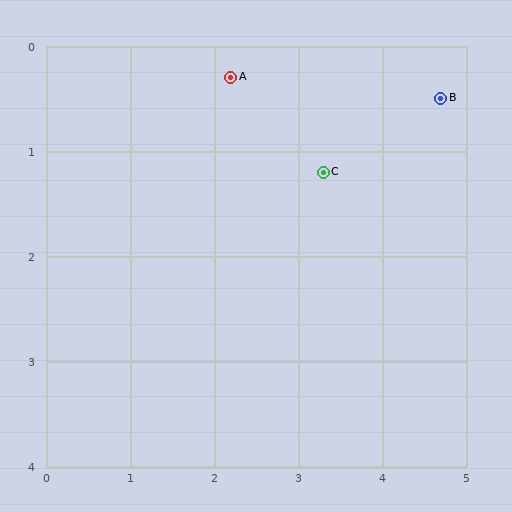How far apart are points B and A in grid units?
Points B and A are about 2.5 grid units apart.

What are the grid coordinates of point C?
Point C is at approximately (3.3, 1.2).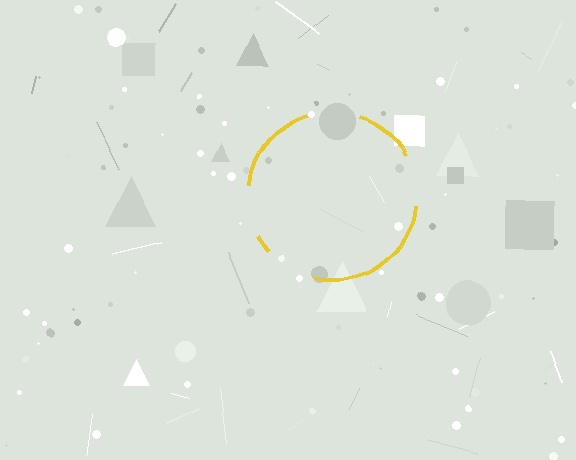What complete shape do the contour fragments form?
The contour fragments form a circle.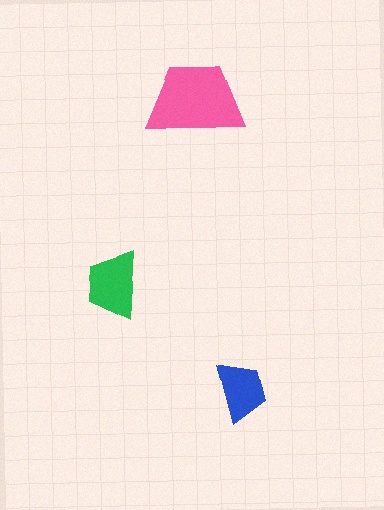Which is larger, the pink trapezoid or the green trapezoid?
The pink one.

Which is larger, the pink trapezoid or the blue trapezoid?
The pink one.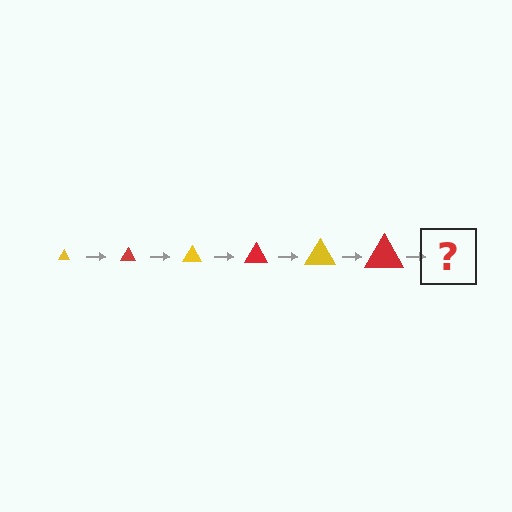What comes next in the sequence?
The next element should be a yellow triangle, larger than the previous one.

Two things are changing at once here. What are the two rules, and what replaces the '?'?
The two rules are that the triangle grows larger each step and the color cycles through yellow and red. The '?' should be a yellow triangle, larger than the previous one.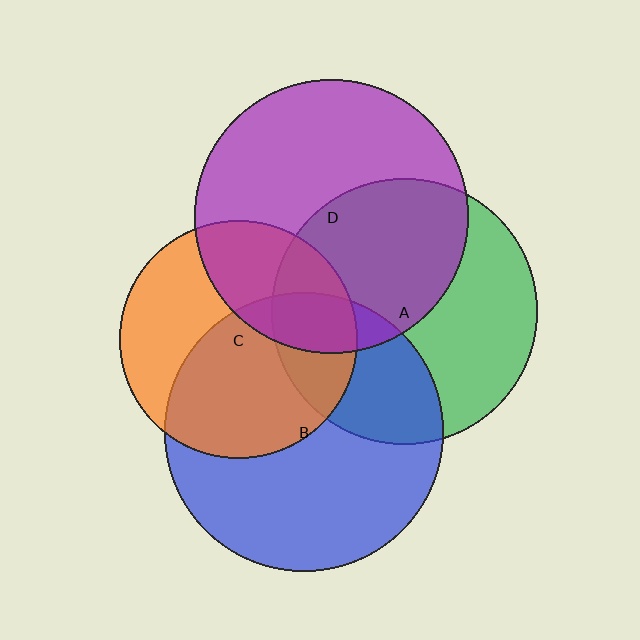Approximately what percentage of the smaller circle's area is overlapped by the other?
Approximately 35%.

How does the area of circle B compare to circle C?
Approximately 1.4 times.